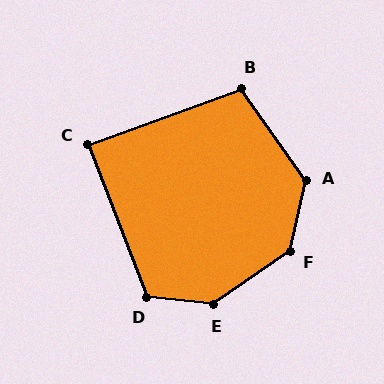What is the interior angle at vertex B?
Approximately 105 degrees (obtuse).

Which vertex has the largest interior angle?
E, at approximately 139 degrees.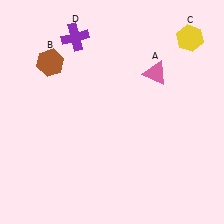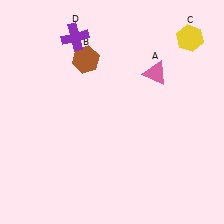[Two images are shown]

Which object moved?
The brown hexagon (B) moved right.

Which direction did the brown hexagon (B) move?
The brown hexagon (B) moved right.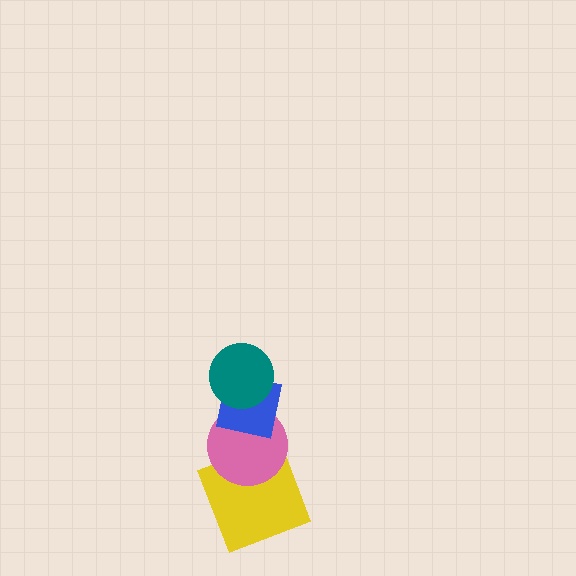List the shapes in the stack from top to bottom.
From top to bottom: the teal circle, the blue square, the pink circle, the yellow square.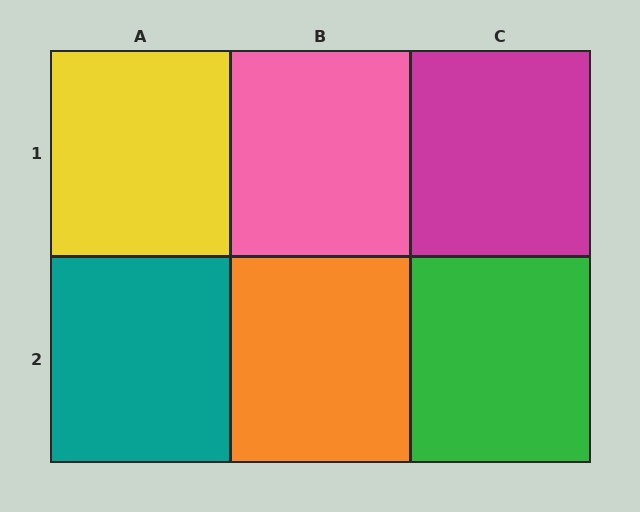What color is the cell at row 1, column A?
Yellow.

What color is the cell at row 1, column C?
Magenta.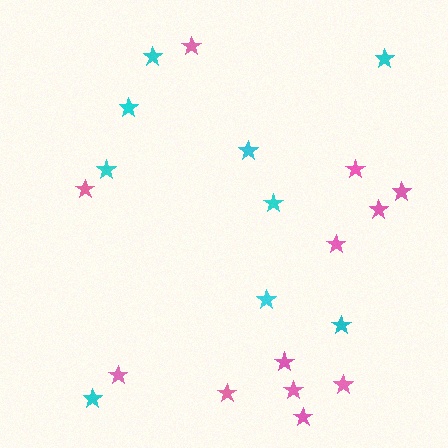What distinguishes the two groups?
There are 2 groups: one group of cyan stars (9) and one group of pink stars (12).